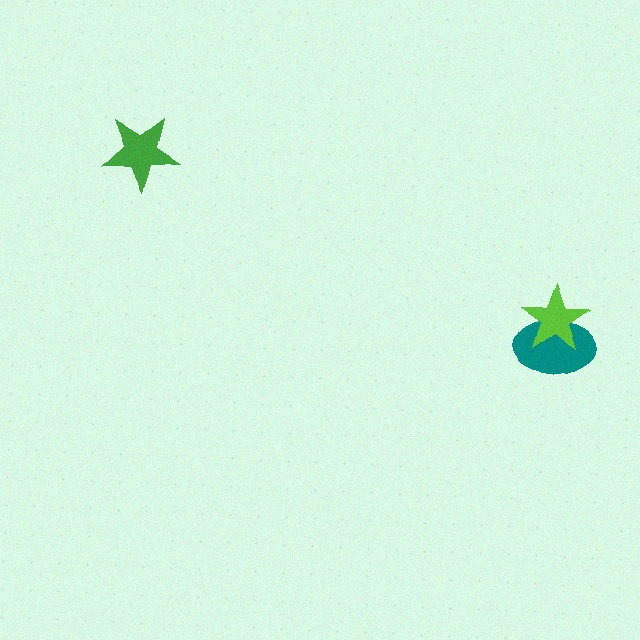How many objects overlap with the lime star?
1 object overlaps with the lime star.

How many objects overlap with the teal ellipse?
1 object overlaps with the teal ellipse.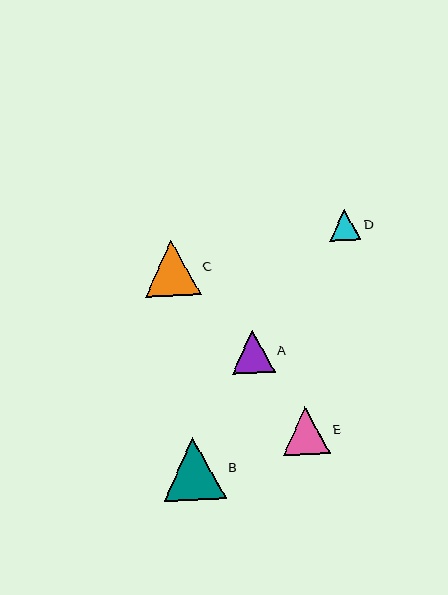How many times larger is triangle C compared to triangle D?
Triangle C is approximately 1.8 times the size of triangle D.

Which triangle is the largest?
Triangle B is the largest with a size of approximately 62 pixels.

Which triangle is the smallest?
Triangle D is the smallest with a size of approximately 31 pixels.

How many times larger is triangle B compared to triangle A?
Triangle B is approximately 1.5 times the size of triangle A.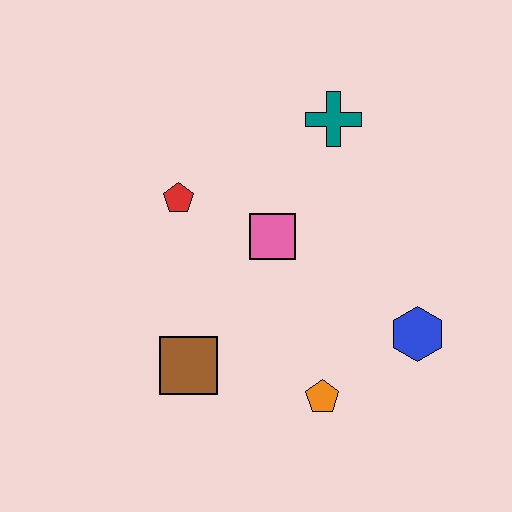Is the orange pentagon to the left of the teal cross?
Yes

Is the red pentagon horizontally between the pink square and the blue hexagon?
No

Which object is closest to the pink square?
The red pentagon is closest to the pink square.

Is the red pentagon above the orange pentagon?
Yes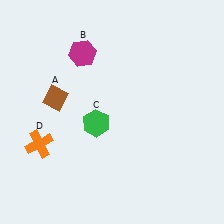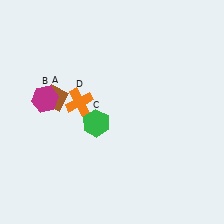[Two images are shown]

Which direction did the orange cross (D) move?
The orange cross (D) moved up.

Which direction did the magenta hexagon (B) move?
The magenta hexagon (B) moved down.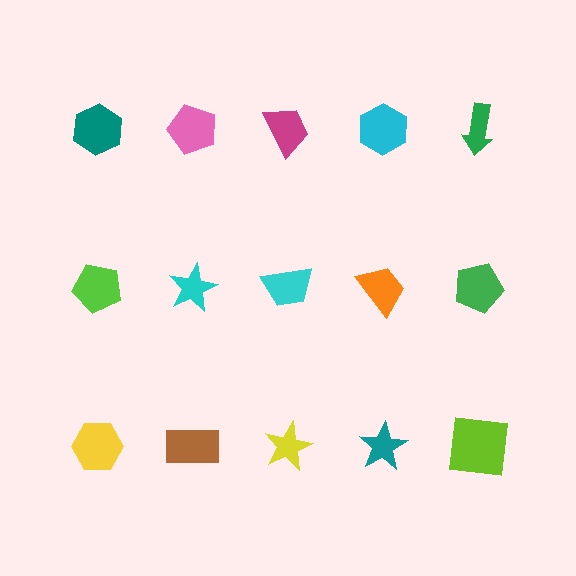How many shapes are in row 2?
5 shapes.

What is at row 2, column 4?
An orange trapezoid.